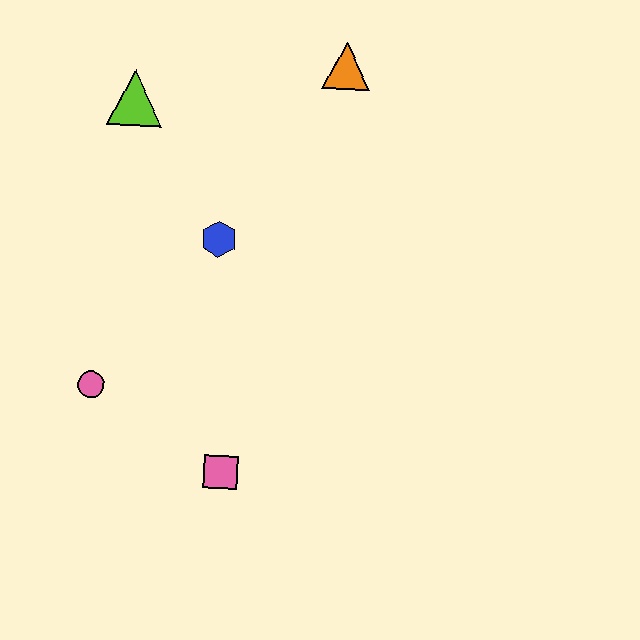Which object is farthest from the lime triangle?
The pink square is farthest from the lime triangle.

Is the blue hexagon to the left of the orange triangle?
Yes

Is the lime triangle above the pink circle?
Yes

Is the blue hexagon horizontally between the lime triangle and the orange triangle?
Yes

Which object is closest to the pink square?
The pink circle is closest to the pink square.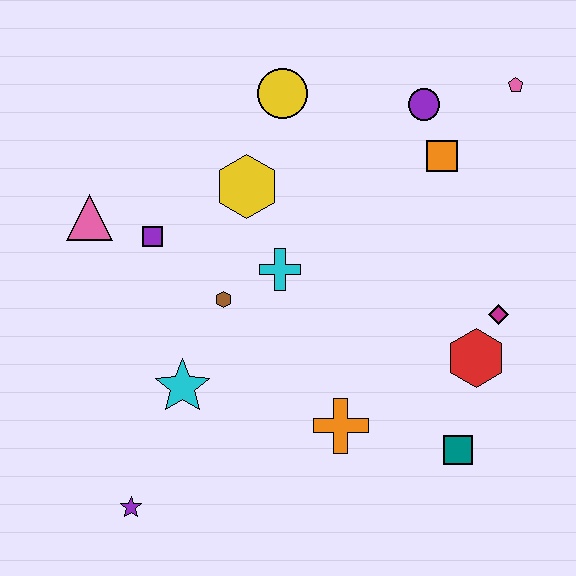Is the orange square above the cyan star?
Yes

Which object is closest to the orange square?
The purple circle is closest to the orange square.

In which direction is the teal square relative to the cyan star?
The teal square is to the right of the cyan star.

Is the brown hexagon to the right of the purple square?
Yes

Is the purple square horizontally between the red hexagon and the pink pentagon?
No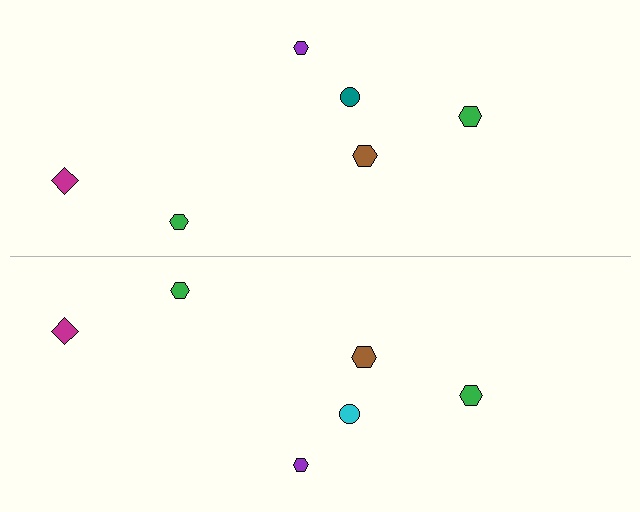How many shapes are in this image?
There are 12 shapes in this image.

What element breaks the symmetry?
The cyan circle on the bottom side breaks the symmetry — its mirror counterpart is teal.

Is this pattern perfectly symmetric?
No, the pattern is not perfectly symmetric. The cyan circle on the bottom side breaks the symmetry — its mirror counterpart is teal.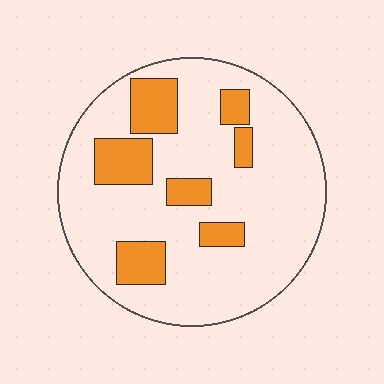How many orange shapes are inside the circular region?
7.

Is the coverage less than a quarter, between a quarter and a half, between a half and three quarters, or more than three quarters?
Less than a quarter.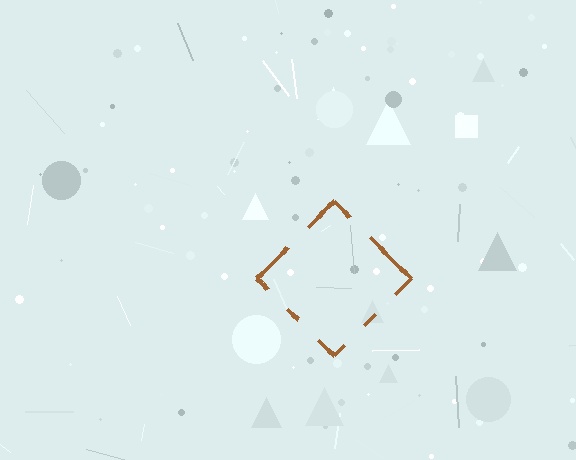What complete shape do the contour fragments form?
The contour fragments form a diamond.